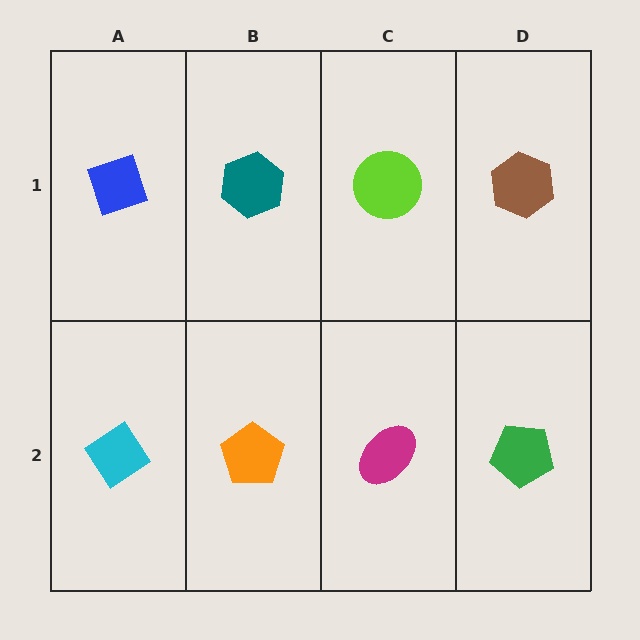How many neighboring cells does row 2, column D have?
2.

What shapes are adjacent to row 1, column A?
A cyan diamond (row 2, column A), a teal hexagon (row 1, column B).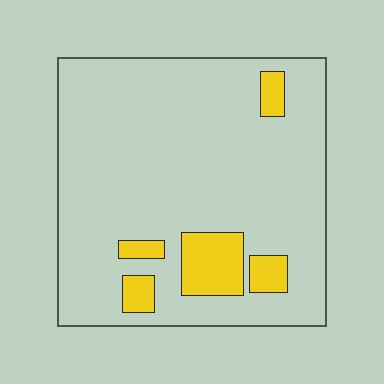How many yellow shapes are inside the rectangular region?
5.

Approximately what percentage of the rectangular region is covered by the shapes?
Approximately 10%.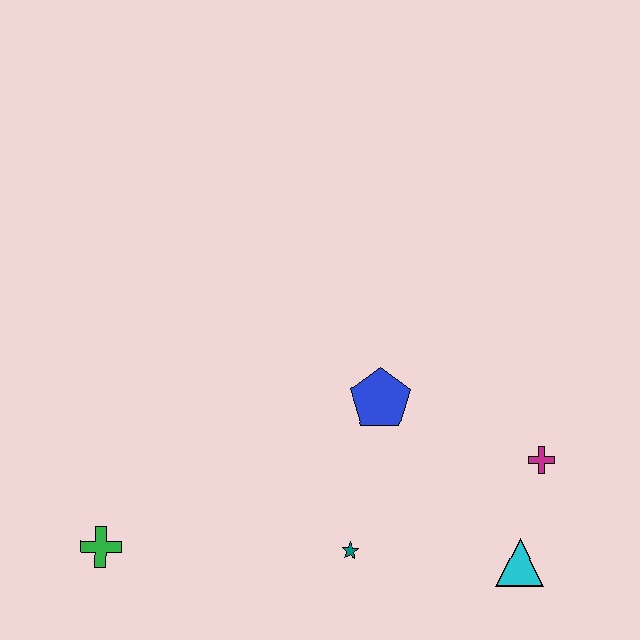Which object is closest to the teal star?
The blue pentagon is closest to the teal star.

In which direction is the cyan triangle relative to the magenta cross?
The cyan triangle is below the magenta cross.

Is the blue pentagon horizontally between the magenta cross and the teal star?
Yes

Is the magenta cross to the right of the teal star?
Yes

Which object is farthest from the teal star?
The green cross is farthest from the teal star.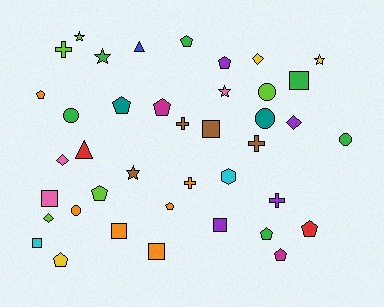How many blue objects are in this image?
There is 1 blue object.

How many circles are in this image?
There are 5 circles.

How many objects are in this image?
There are 40 objects.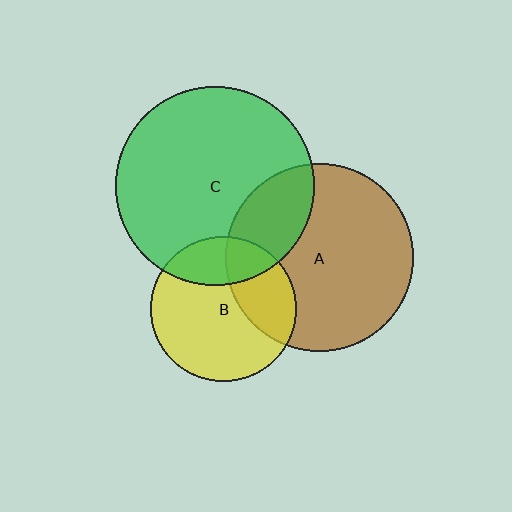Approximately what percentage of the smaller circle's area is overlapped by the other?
Approximately 30%.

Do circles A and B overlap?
Yes.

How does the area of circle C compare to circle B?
Approximately 1.9 times.